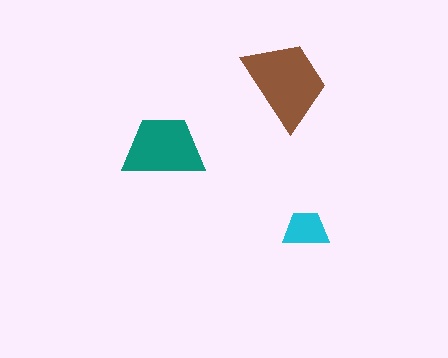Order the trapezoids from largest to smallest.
the brown one, the teal one, the cyan one.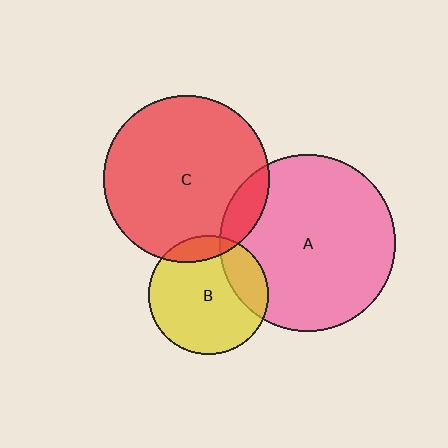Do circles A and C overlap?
Yes.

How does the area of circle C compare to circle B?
Approximately 1.9 times.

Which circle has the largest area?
Circle A (pink).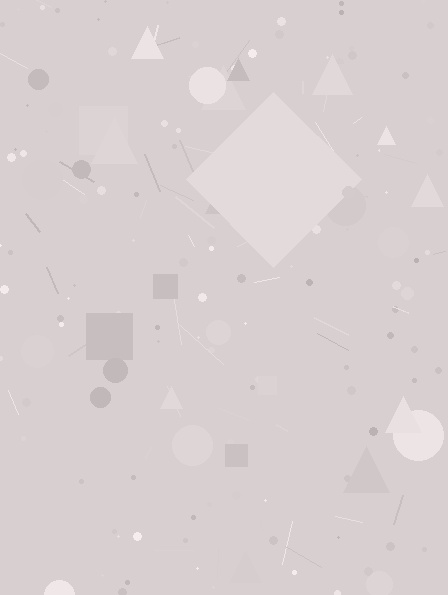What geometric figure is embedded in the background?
A diamond is embedded in the background.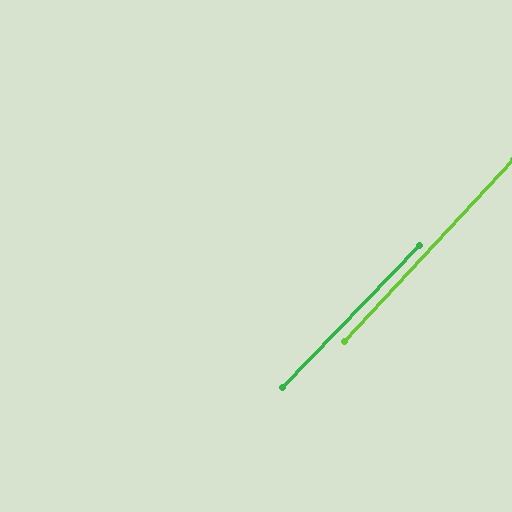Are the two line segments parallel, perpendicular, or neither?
Parallel — their directions differ by only 1.3°.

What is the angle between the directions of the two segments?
Approximately 1 degree.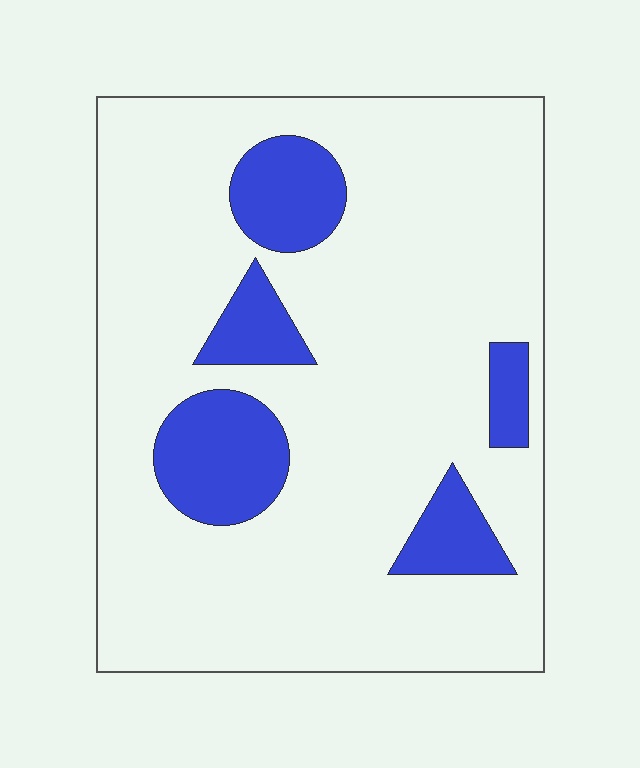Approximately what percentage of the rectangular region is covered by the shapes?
Approximately 15%.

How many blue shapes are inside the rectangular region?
5.